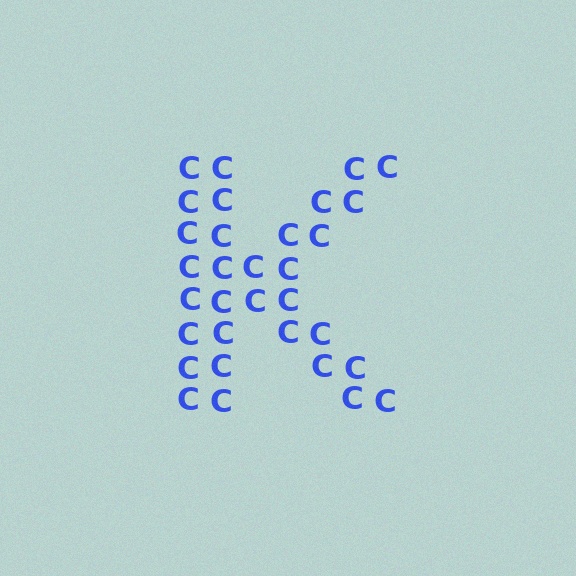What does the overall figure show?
The overall figure shows the letter K.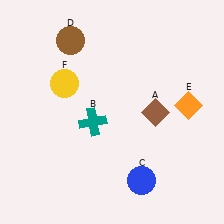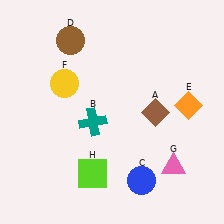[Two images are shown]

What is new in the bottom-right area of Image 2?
A pink triangle (G) was added in the bottom-right area of Image 2.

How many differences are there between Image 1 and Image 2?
There are 2 differences between the two images.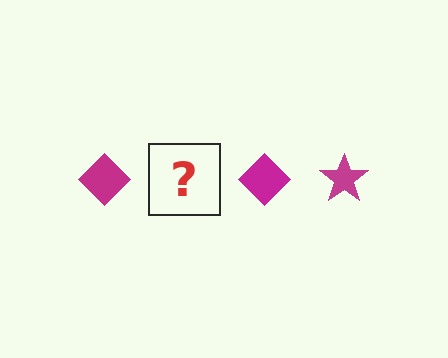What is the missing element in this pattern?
The missing element is a magenta star.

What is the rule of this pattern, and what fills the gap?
The rule is that the pattern cycles through diamond, star shapes in magenta. The gap should be filled with a magenta star.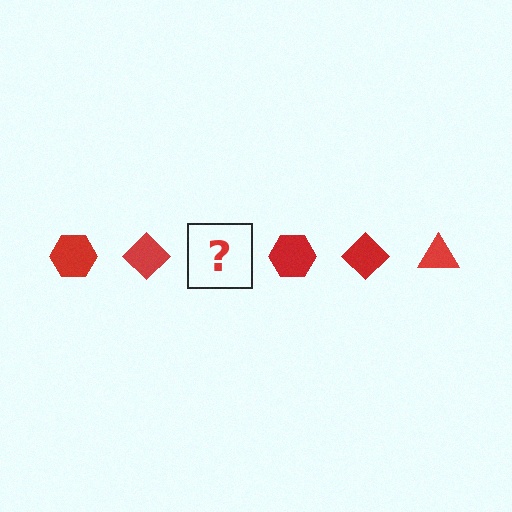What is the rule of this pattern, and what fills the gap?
The rule is that the pattern cycles through hexagon, diamond, triangle shapes in red. The gap should be filled with a red triangle.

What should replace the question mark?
The question mark should be replaced with a red triangle.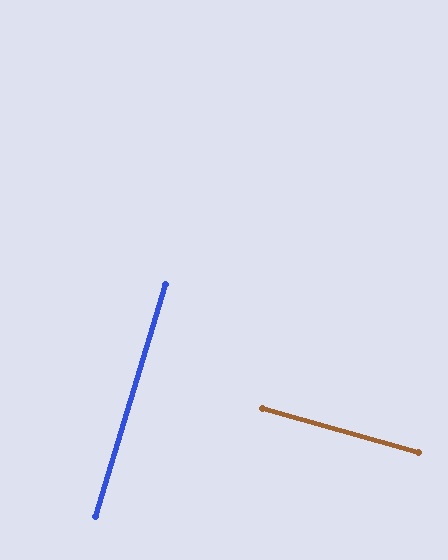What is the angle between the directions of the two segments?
Approximately 89 degrees.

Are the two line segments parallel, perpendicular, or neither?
Perpendicular — they meet at approximately 89°.